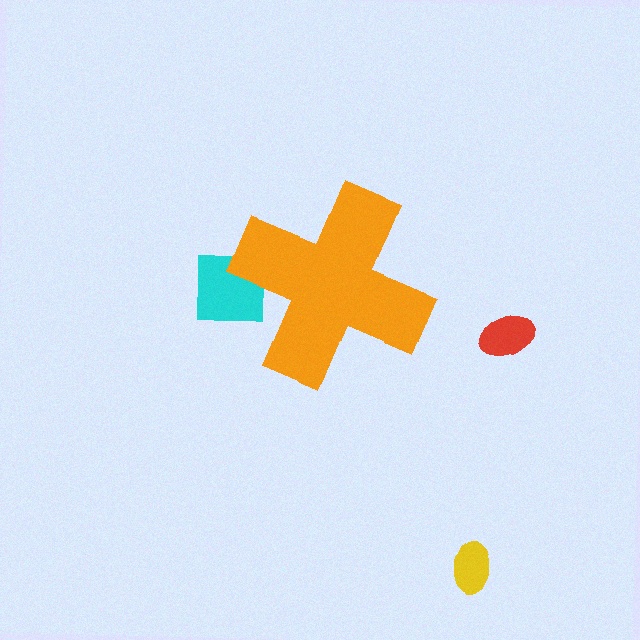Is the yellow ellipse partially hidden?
No, the yellow ellipse is fully visible.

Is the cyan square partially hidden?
Yes, the cyan square is partially hidden behind the orange cross.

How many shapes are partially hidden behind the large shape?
1 shape is partially hidden.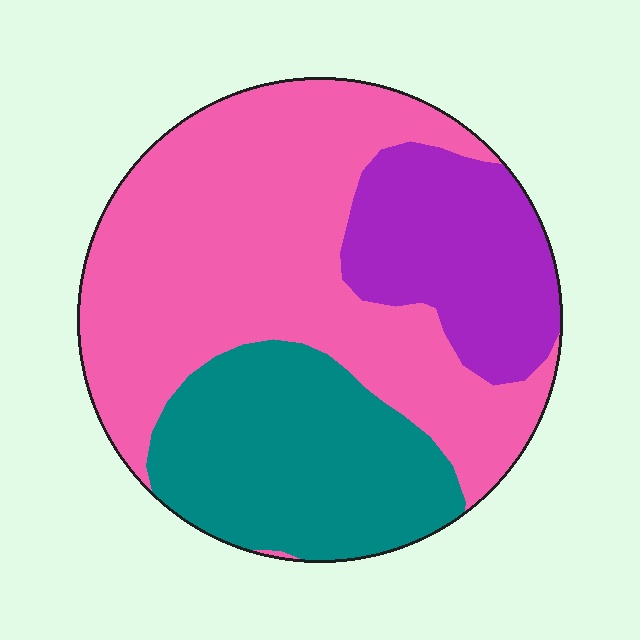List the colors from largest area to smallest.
From largest to smallest: pink, teal, purple.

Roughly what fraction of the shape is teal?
Teal covers about 25% of the shape.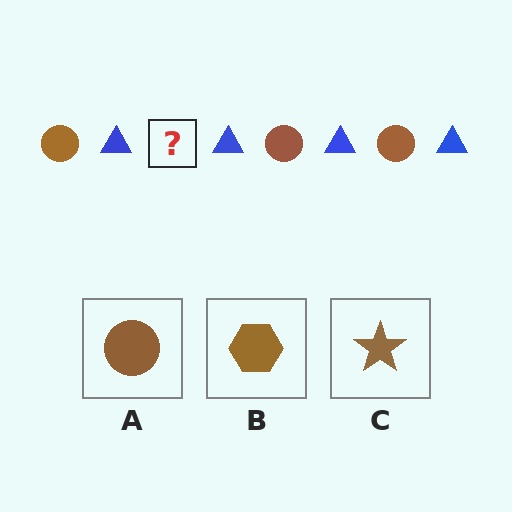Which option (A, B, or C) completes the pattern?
A.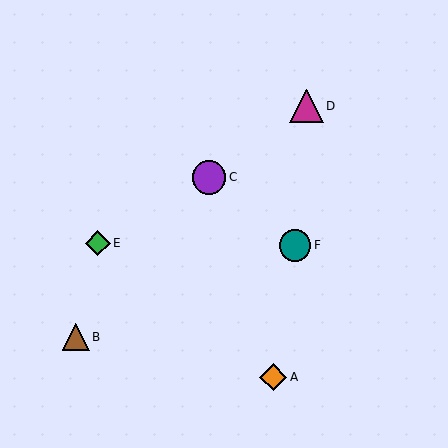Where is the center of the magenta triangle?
The center of the magenta triangle is at (307, 106).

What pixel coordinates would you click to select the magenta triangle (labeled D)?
Click at (307, 106) to select the magenta triangle D.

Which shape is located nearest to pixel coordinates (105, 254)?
The green diamond (labeled E) at (98, 243) is nearest to that location.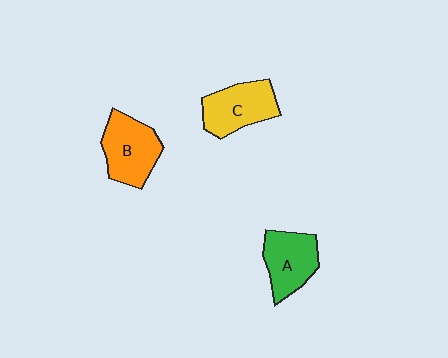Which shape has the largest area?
Shape B (orange).